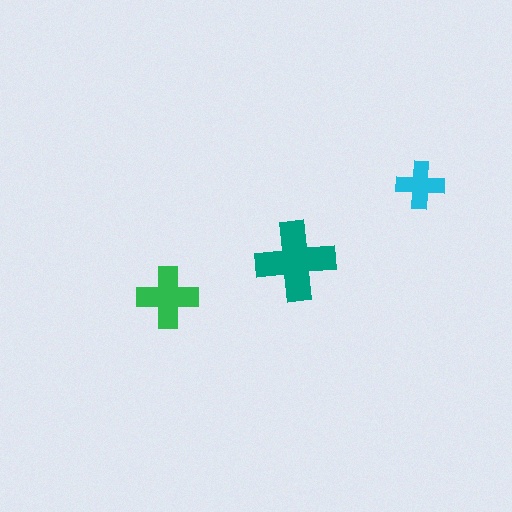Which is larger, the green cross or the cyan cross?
The green one.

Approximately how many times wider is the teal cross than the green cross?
About 1.5 times wider.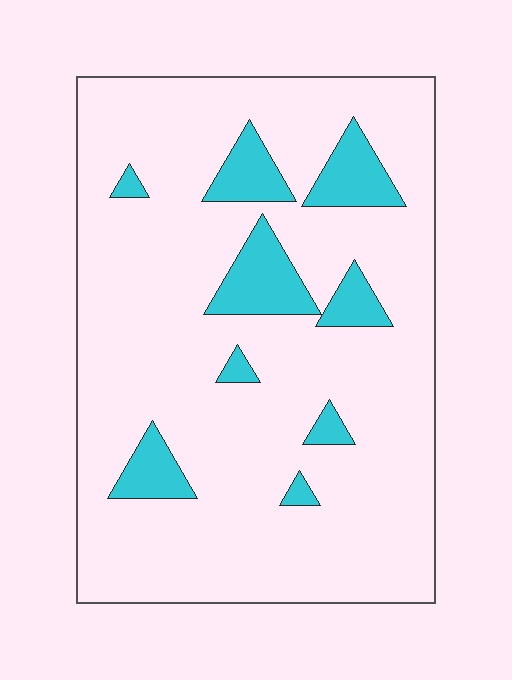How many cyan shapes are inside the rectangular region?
9.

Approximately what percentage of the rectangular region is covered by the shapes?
Approximately 15%.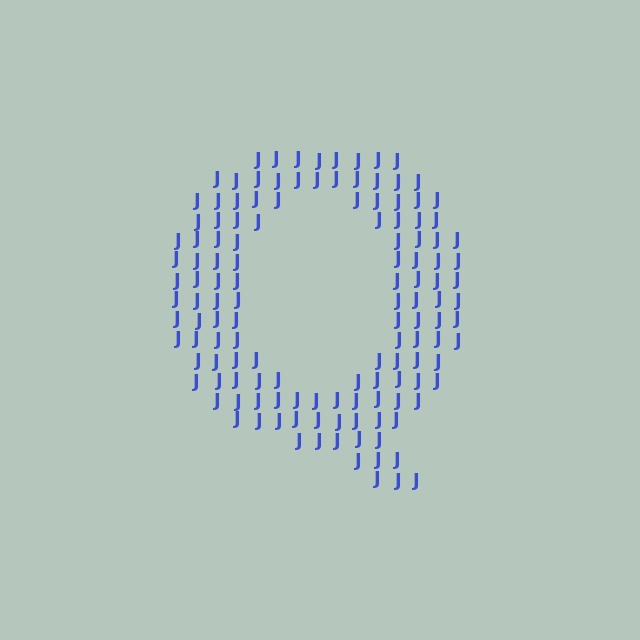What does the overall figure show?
The overall figure shows the letter Q.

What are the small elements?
The small elements are letter J's.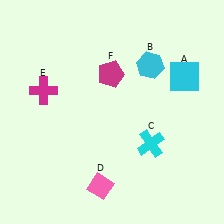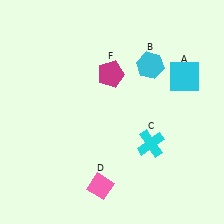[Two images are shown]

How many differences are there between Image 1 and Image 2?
There is 1 difference between the two images.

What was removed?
The magenta cross (E) was removed in Image 2.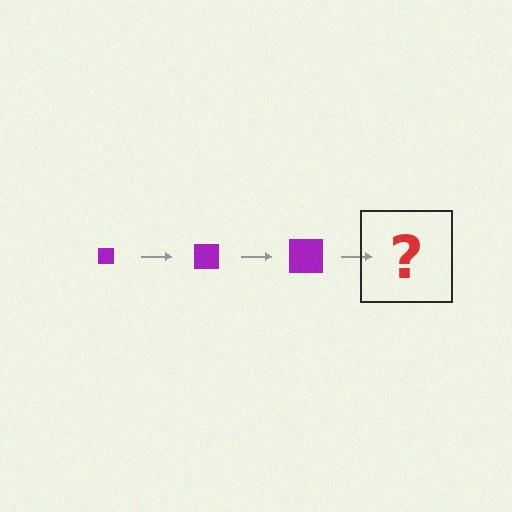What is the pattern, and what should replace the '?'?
The pattern is that the square gets progressively larger each step. The '?' should be a purple square, larger than the previous one.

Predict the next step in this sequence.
The next step is a purple square, larger than the previous one.